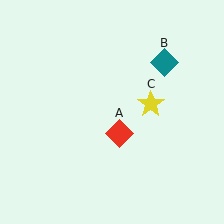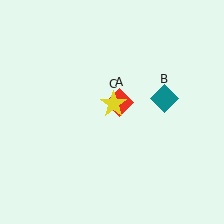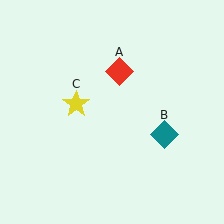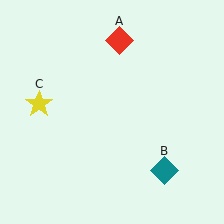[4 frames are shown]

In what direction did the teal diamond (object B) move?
The teal diamond (object B) moved down.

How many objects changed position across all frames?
3 objects changed position: red diamond (object A), teal diamond (object B), yellow star (object C).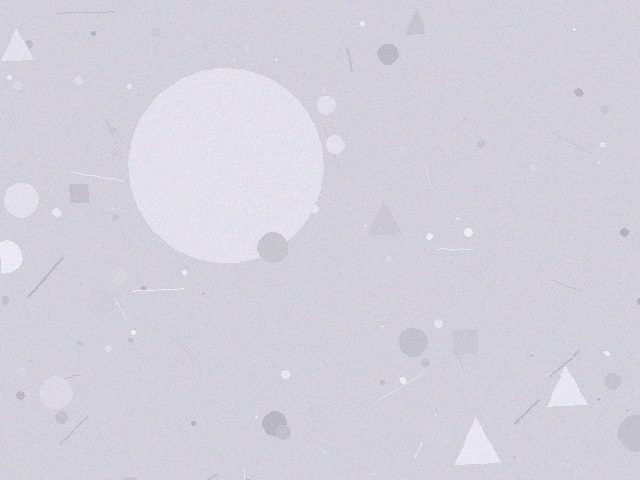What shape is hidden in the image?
A circle is hidden in the image.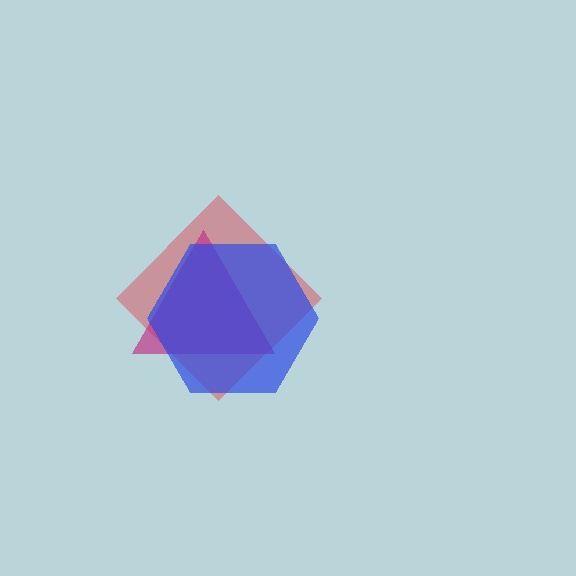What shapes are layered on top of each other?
The layered shapes are: a red diamond, a magenta triangle, a blue hexagon.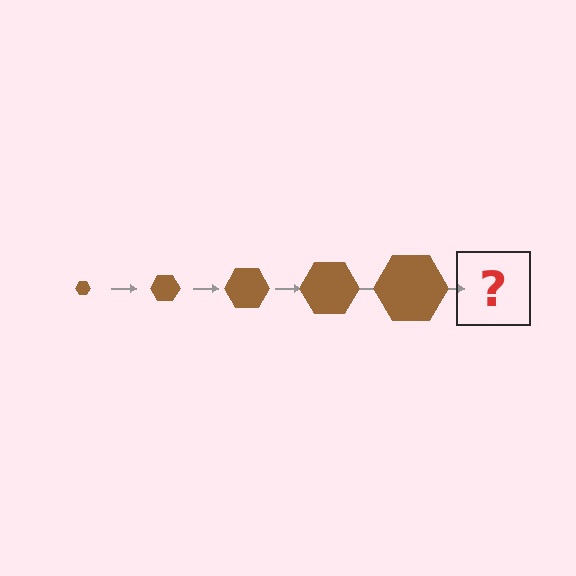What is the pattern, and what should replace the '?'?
The pattern is that the hexagon gets progressively larger each step. The '?' should be a brown hexagon, larger than the previous one.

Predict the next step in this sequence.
The next step is a brown hexagon, larger than the previous one.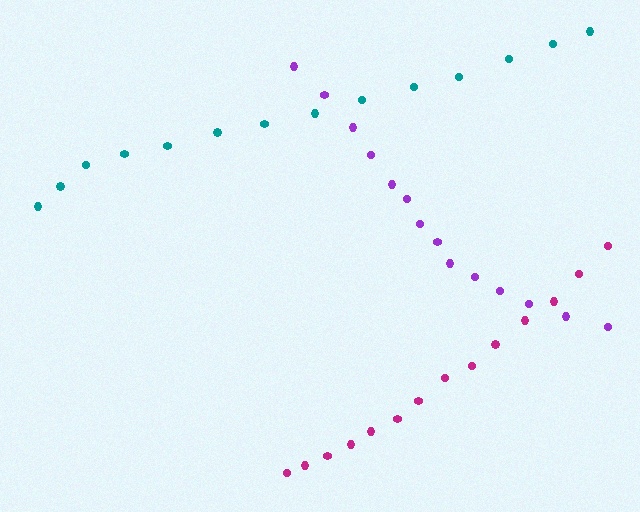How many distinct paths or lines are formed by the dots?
There are 3 distinct paths.